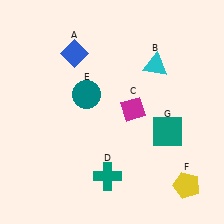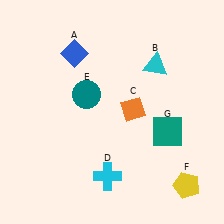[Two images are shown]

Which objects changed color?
C changed from magenta to orange. D changed from teal to cyan.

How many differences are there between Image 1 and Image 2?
There are 2 differences between the two images.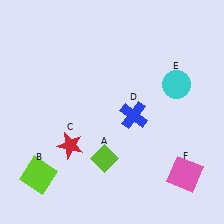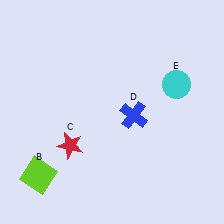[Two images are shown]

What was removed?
The pink square (F), the lime diamond (A) were removed in Image 2.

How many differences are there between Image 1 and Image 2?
There are 2 differences between the two images.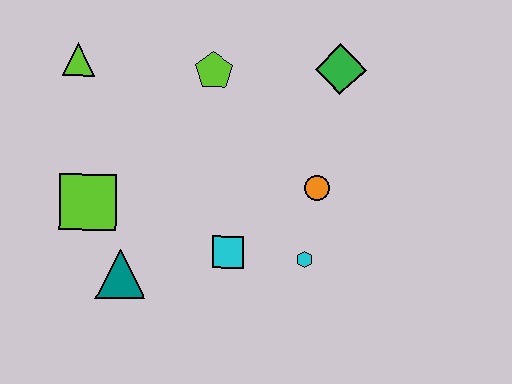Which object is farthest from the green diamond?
The teal triangle is farthest from the green diamond.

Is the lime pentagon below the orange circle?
No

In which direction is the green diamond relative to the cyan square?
The green diamond is above the cyan square.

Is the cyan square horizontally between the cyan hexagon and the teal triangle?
Yes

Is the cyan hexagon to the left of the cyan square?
No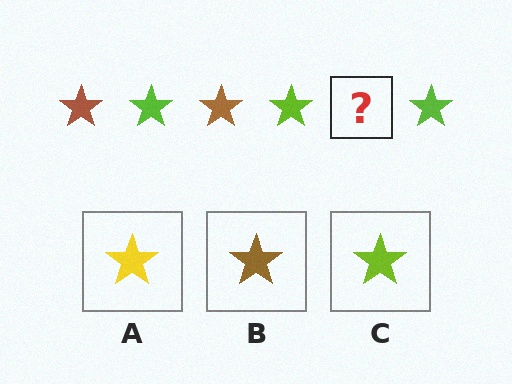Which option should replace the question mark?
Option B.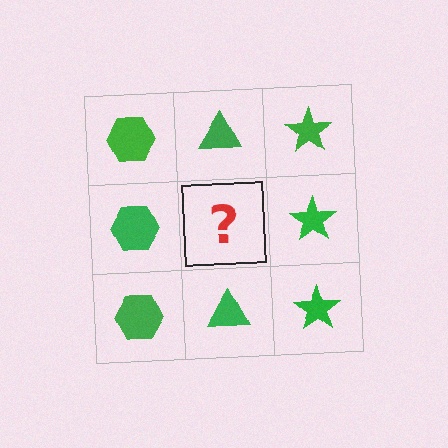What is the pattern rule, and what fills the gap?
The rule is that each column has a consistent shape. The gap should be filled with a green triangle.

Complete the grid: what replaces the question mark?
The question mark should be replaced with a green triangle.